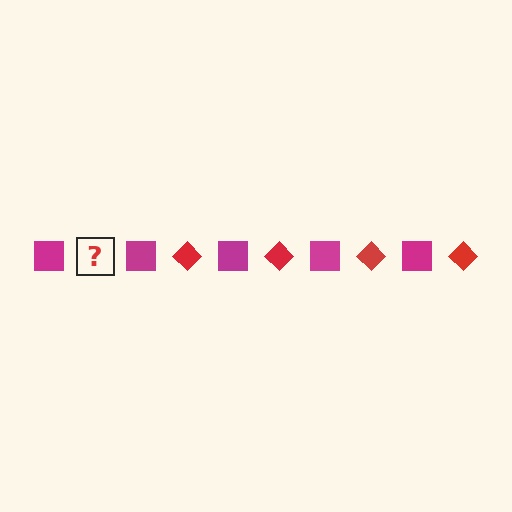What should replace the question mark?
The question mark should be replaced with a red diamond.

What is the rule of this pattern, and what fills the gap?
The rule is that the pattern alternates between magenta square and red diamond. The gap should be filled with a red diamond.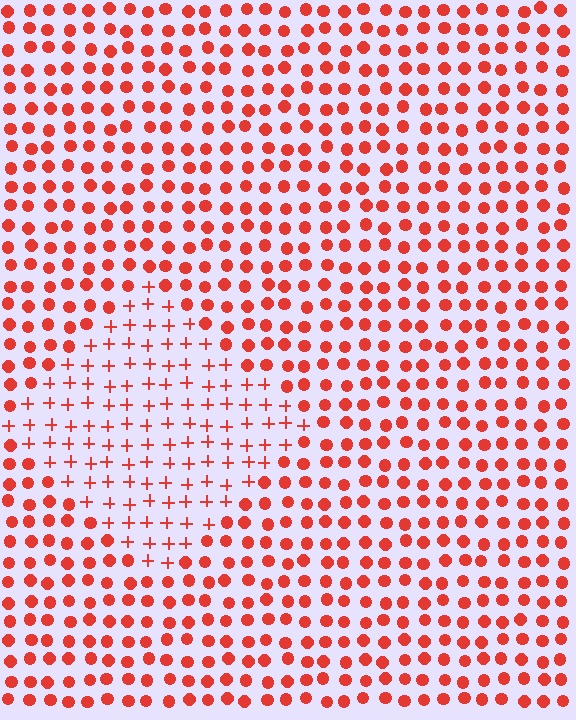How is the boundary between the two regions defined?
The boundary is defined by a change in element shape: plus signs inside vs. circles outside. All elements share the same color and spacing.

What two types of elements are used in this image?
The image uses plus signs inside the diamond region and circles outside it.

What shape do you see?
I see a diamond.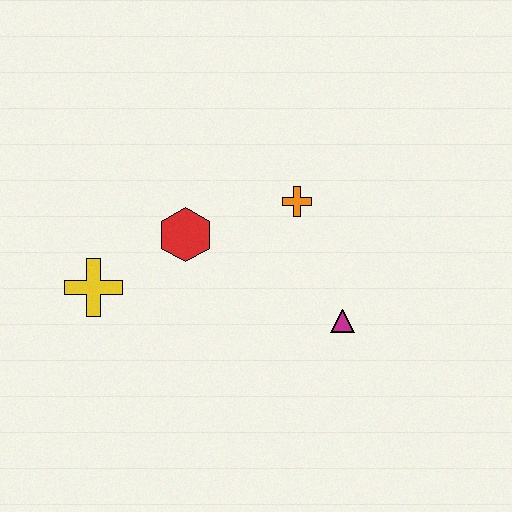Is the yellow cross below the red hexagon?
Yes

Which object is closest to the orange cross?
The red hexagon is closest to the orange cross.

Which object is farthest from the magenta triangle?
The yellow cross is farthest from the magenta triangle.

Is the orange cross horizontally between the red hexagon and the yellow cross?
No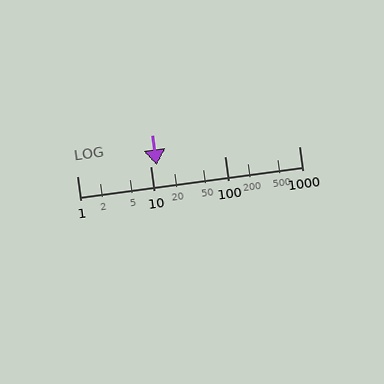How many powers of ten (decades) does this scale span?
The scale spans 3 decades, from 1 to 1000.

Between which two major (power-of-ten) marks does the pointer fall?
The pointer is between 10 and 100.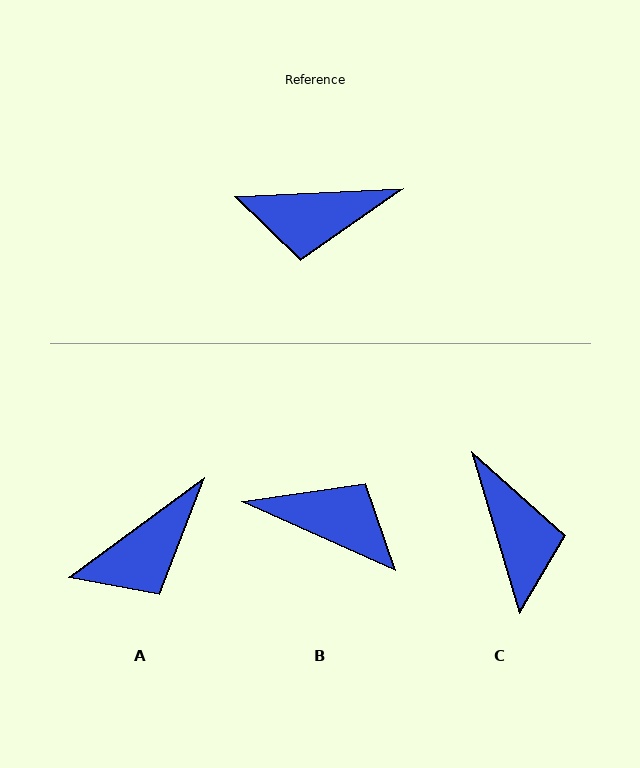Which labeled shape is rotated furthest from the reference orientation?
B, about 153 degrees away.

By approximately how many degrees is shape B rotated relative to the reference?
Approximately 153 degrees counter-clockwise.